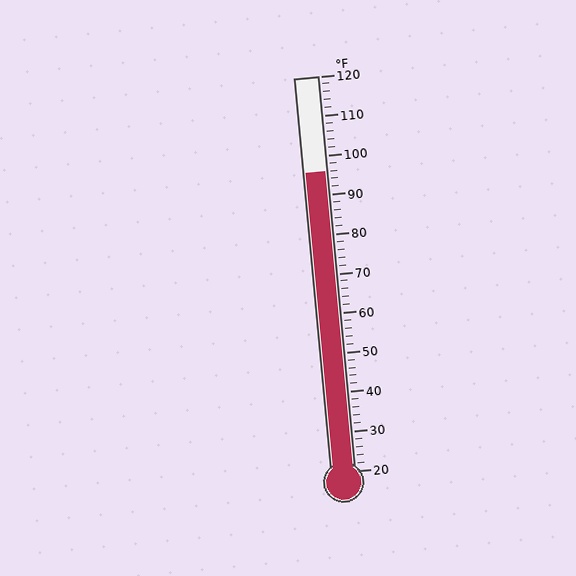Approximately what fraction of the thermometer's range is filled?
The thermometer is filled to approximately 75% of its range.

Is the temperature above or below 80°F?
The temperature is above 80°F.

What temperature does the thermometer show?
The thermometer shows approximately 96°F.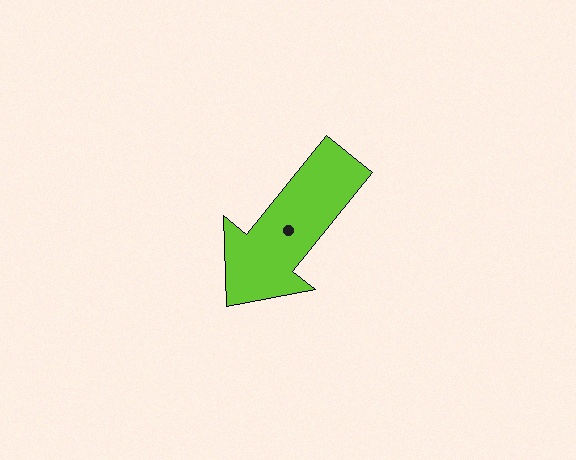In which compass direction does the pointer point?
Southwest.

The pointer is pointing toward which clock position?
Roughly 7 o'clock.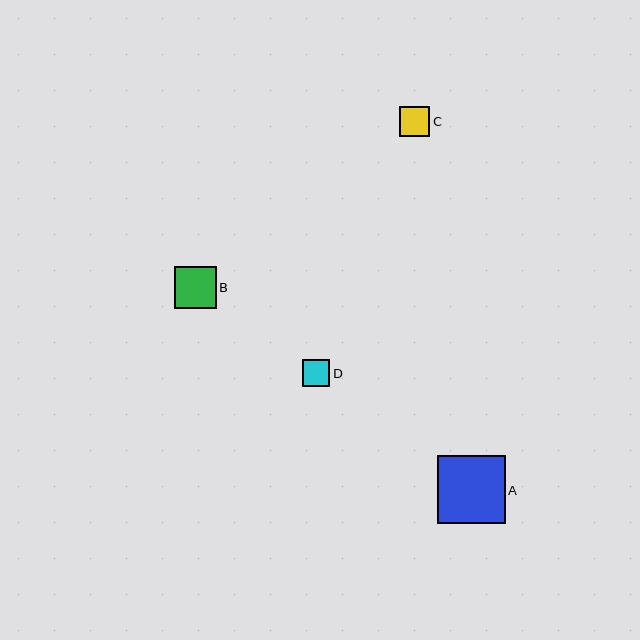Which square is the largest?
Square A is the largest with a size of approximately 68 pixels.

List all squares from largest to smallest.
From largest to smallest: A, B, C, D.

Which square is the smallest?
Square D is the smallest with a size of approximately 27 pixels.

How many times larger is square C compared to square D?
Square C is approximately 1.1 times the size of square D.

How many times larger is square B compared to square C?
Square B is approximately 1.4 times the size of square C.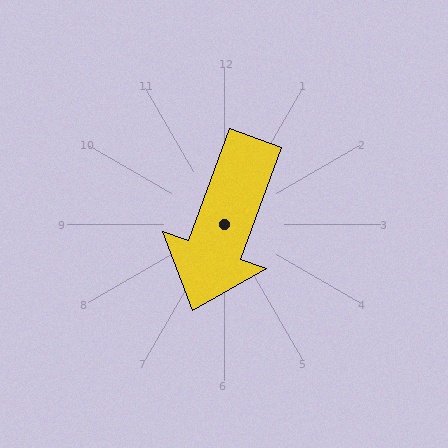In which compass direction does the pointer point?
South.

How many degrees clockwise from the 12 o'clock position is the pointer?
Approximately 200 degrees.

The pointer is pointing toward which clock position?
Roughly 7 o'clock.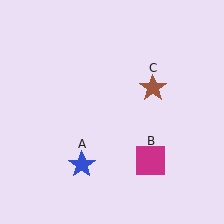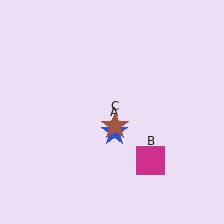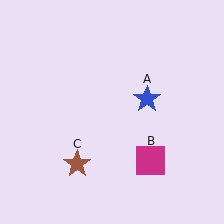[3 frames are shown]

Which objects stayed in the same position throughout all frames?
Magenta square (object B) remained stationary.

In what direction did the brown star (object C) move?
The brown star (object C) moved down and to the left.